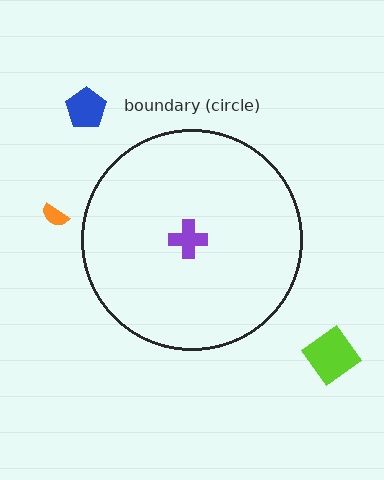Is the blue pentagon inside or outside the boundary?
Outside.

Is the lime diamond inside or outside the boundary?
Outside.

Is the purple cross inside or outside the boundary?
Inside.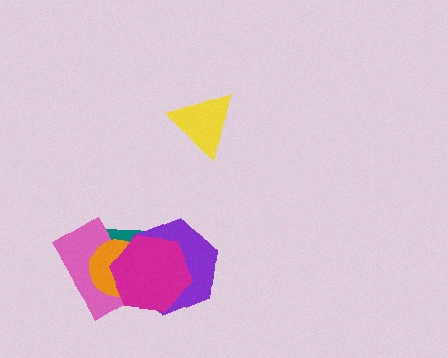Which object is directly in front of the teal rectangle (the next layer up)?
The pink rectangle is directly in front of the teal rectangle.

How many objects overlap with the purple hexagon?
4 objects overlap with the purple hexagon.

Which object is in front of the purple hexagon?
The magenta hexagon is in front of the purple hexagon.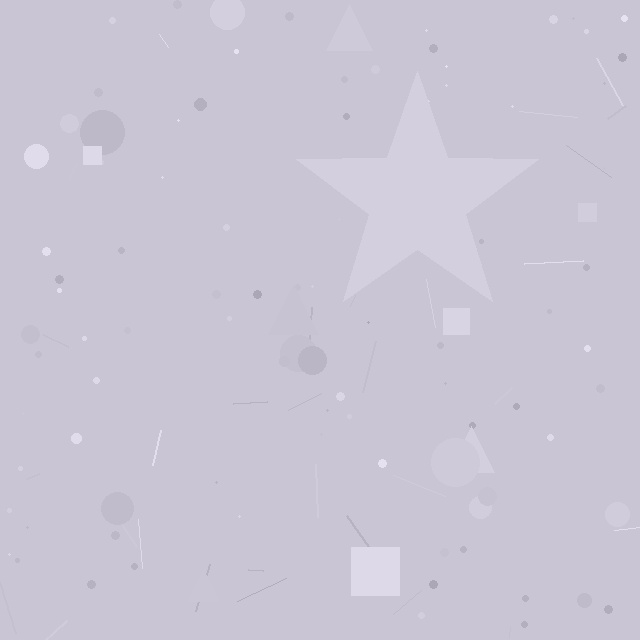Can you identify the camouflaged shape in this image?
The camouflaged shape is a star.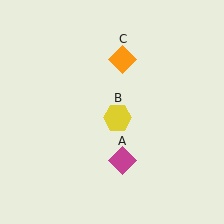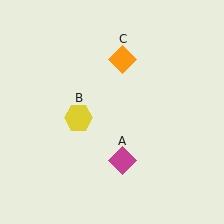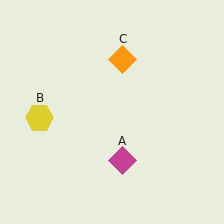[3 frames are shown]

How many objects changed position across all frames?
1 object changed position: yellow hexagon (object B).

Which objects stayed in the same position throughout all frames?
Magenta diamond (object A) and orange diamond (object C) remained stationary.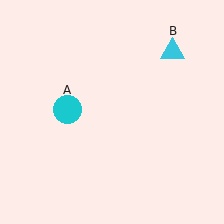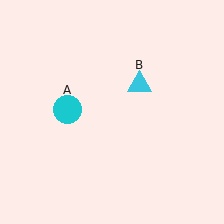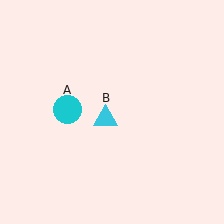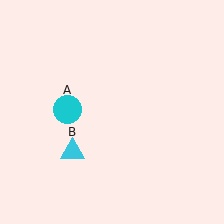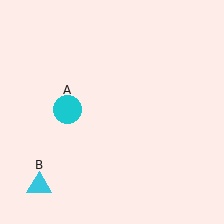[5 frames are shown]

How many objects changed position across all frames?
1 object changed position: cyan triangle (object B).